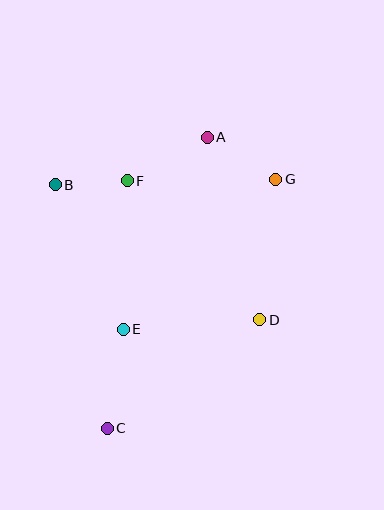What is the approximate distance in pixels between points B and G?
The distance between B and G is approximately 220 pixels.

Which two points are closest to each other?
Points B and F are closest to each other.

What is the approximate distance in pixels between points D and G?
The distance between D and G is approximately 141 pixels.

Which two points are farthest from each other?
Points A and C are farthest from each other.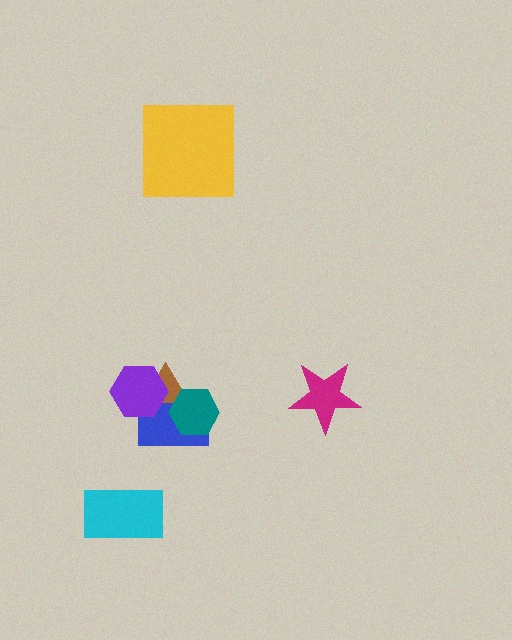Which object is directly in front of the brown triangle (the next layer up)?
The blue rectangle is directly in front of the brown triangle.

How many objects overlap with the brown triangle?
3 objects overlap with the brown triangle.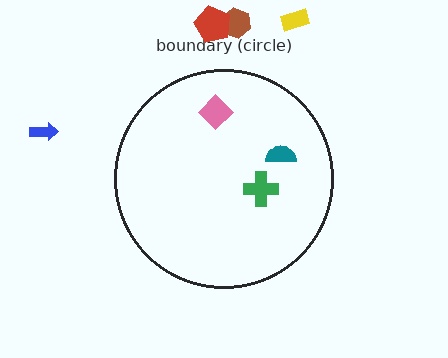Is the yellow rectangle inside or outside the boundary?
Outside.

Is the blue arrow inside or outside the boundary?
Outside.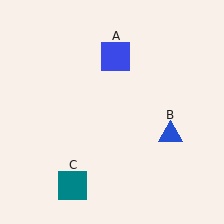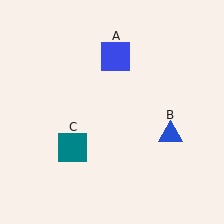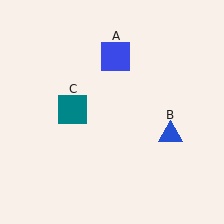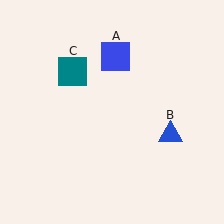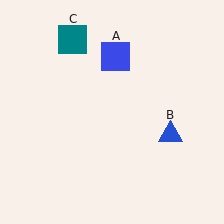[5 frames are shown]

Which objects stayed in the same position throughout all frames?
Blue square (object A) and blue triangle (object B) remained stationary.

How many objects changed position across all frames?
1 object changed position: teal square (object C).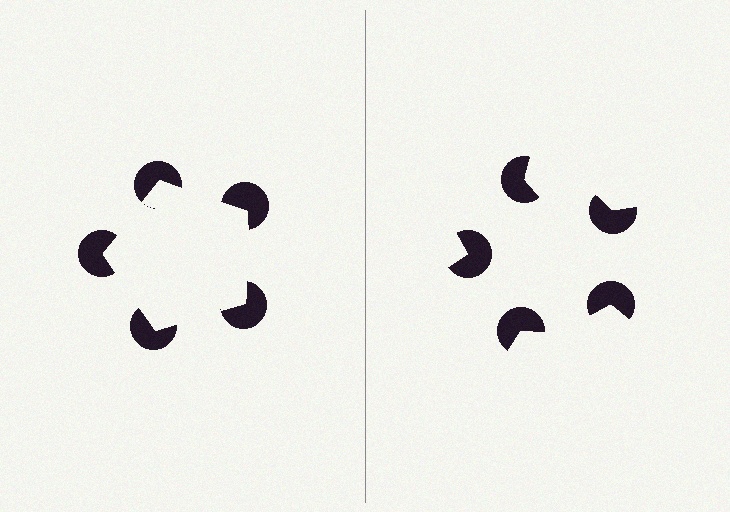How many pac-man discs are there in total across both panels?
10 — 5 on each side.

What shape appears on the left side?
An illusory pentagon.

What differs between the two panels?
The pac-man discs are positioned identically on both sides; only the wedge orientations differ. On the left they align to a pentagon; on the right they are misaligned.